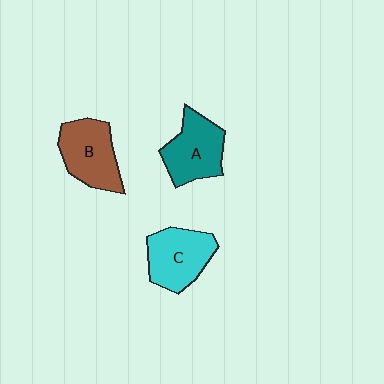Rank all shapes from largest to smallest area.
From largest to smallest: B (brown), C (cyan), A (teal).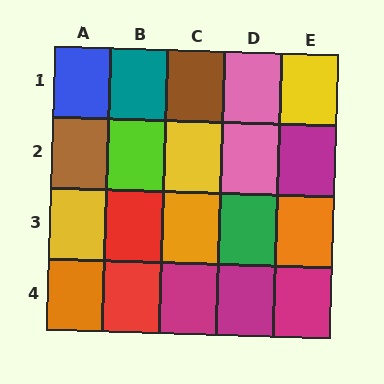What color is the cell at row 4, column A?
Orange.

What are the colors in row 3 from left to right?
Yellow, red, orange, green, orange.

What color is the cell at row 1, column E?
Yellow.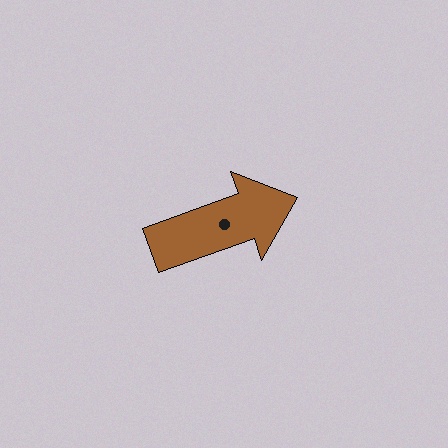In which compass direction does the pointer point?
East.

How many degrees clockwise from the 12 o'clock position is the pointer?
Approximately 70 degrees.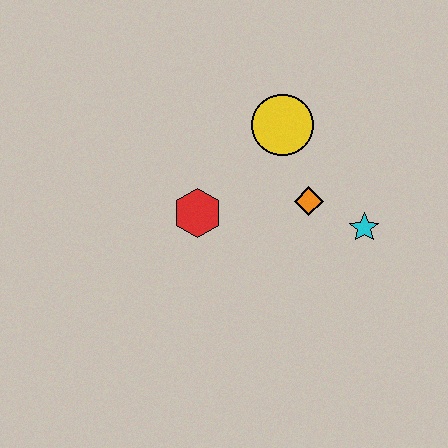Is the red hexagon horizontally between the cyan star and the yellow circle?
No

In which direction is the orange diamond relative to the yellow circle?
The orange diamond is below the yellow circle.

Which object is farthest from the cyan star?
The red hexagon is farthest from the cyan star.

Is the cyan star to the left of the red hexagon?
No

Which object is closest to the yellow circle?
The orange diamond is closest to the yellow circle.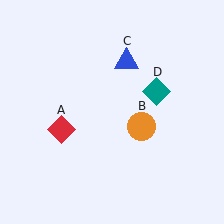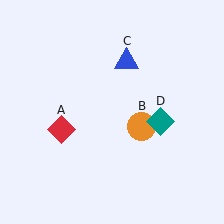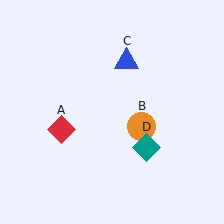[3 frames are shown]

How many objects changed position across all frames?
1 object changed position: teal diamond (object D).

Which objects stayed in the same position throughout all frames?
Red diamond (object A) and orange circle (object B) and blue triangle (object C) remained stationary.